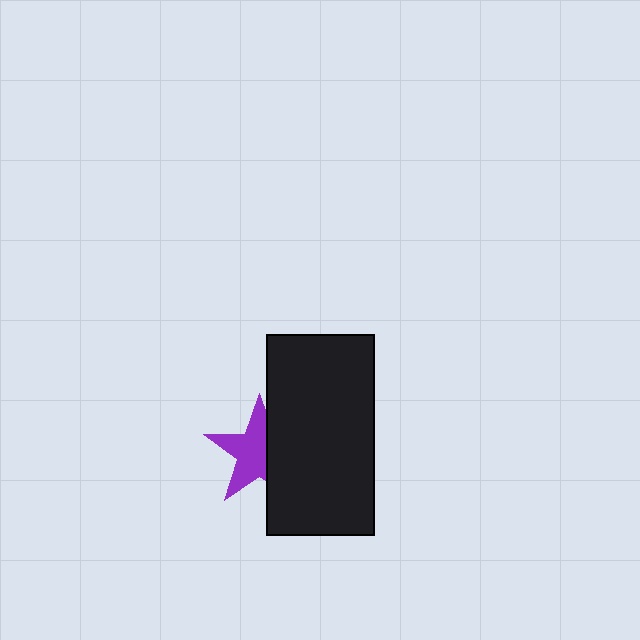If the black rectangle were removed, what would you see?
You would see the complete purple star.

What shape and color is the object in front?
The object in front is a black rectangle.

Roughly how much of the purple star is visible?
About half of it is visible (roughly 60%).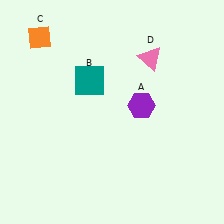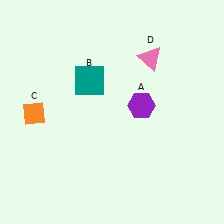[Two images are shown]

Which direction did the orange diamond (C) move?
The orange diamond (C) moved down.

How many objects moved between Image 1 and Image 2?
1 object moved between the two images.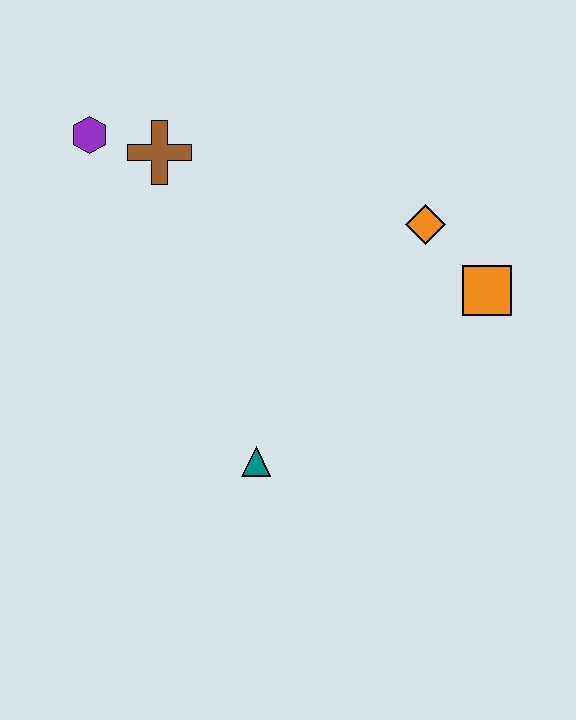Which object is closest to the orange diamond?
The orange square is closest to the orange diamond.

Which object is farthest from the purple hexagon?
The orange square is farthest from the purple hexagon.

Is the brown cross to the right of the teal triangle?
No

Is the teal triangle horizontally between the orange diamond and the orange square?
No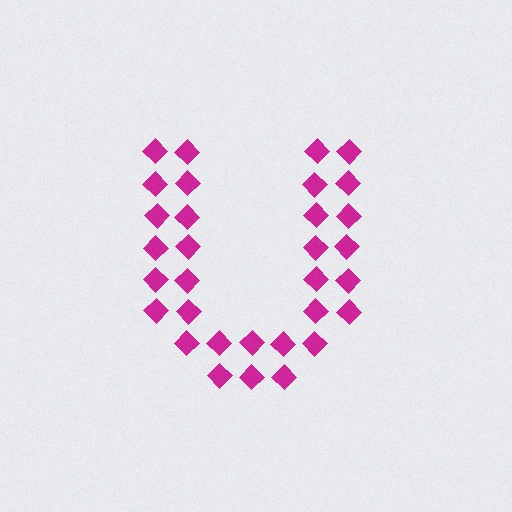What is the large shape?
The large shape is the letter U.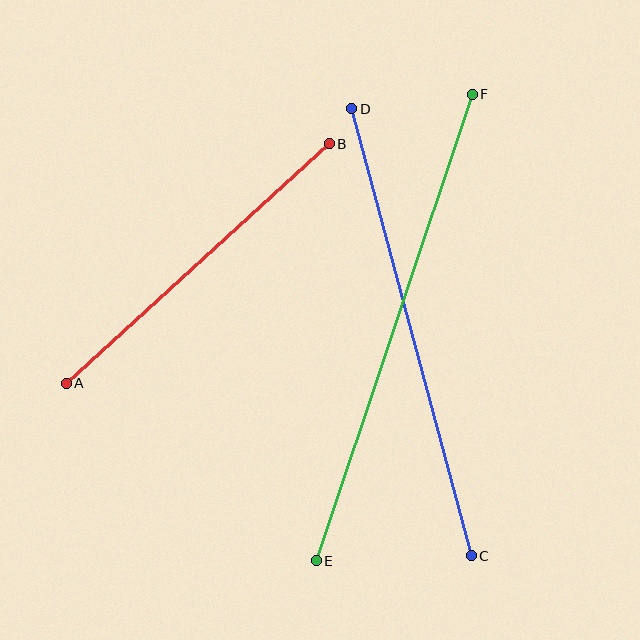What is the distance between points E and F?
The distance is approximately 492 pixels.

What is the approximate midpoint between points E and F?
The midpoint is at approximately (394, 328) pixels.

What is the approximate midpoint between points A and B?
The midpoint is at approximately (198, 264) pixels.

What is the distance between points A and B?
The distance is approximately 356 pixels.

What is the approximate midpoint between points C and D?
The midpoint is at approximately (412, 332) pixels.